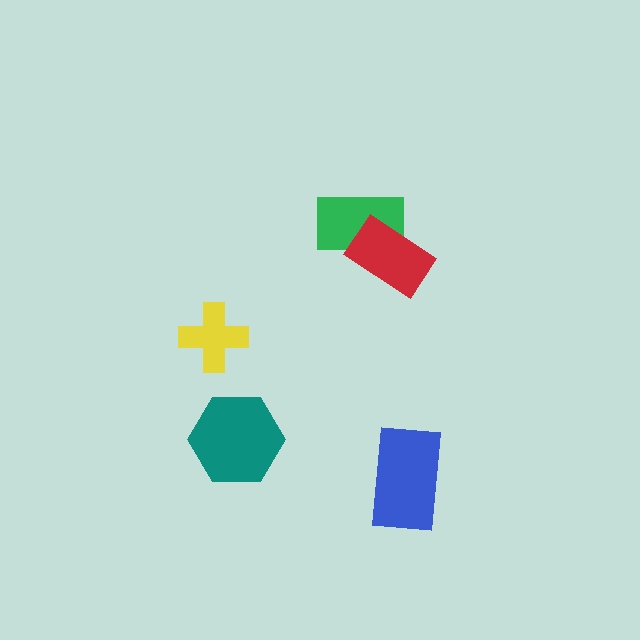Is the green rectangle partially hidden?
Yes, it is partially covered by another shape.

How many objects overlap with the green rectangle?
1 object overlaps with the green rectangle.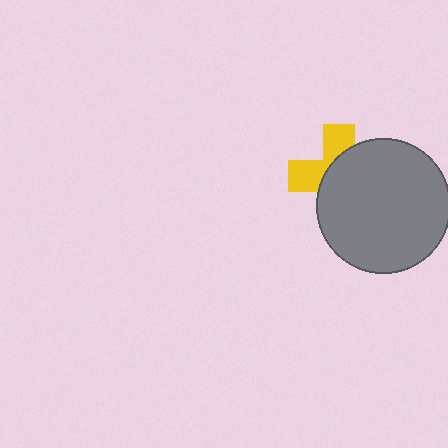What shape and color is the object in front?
The object in front is a gray circle.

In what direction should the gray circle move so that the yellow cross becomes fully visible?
The gray circle should move toward the lower-right. That is the shortest direction to clear the overlap and leave the yellow cross fully visible.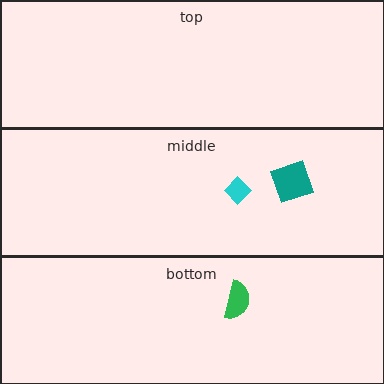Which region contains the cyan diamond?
The middle region.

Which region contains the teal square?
The middle region.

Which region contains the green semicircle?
The bottom region.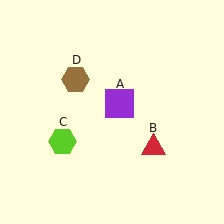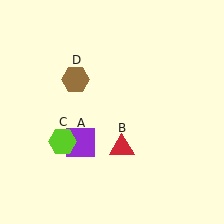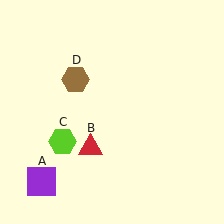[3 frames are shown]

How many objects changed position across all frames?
2 objects changed position: purple square (object A), red triangle (object B).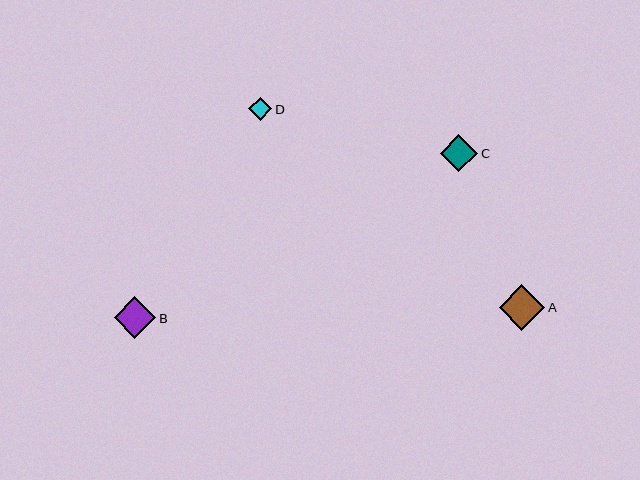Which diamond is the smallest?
Diamond D is the smallest with a size of approximately 23 pixels.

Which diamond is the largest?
Diamond A is the largest with a size of approximately 45 pixels.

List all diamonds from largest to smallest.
From largest to smallest: A, B, C, D.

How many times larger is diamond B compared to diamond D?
Diamond B is approximately 1.8 times the size of diamond D.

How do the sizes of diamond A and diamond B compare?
Diamond A and diamond B are approximately the same size.